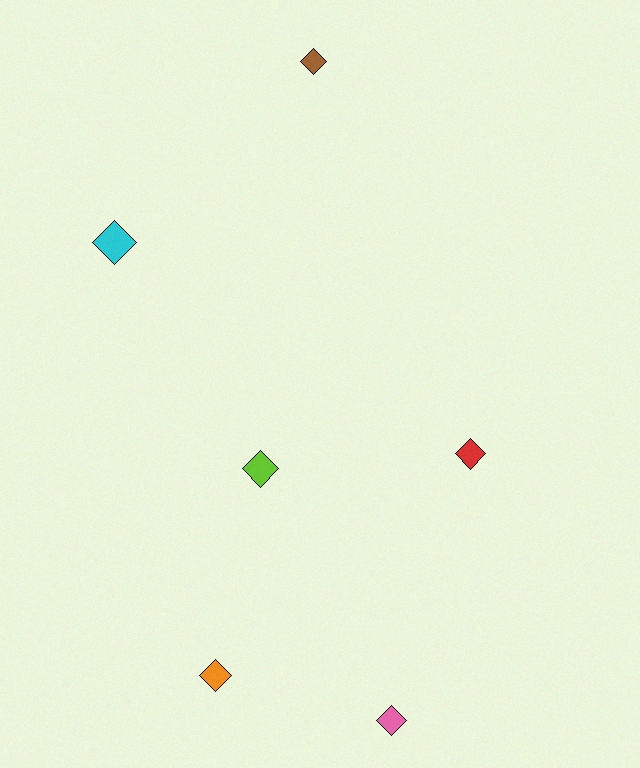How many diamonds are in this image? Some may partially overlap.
There are 6 diamonds.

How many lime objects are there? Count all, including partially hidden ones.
There is 1 lime object.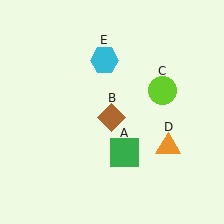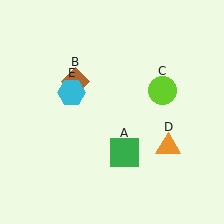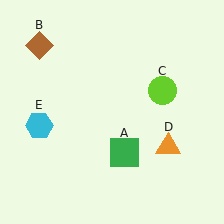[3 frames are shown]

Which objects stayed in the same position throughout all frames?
Green square (object A) and lime circle (object C) and orange triangle (object D) remained stationary.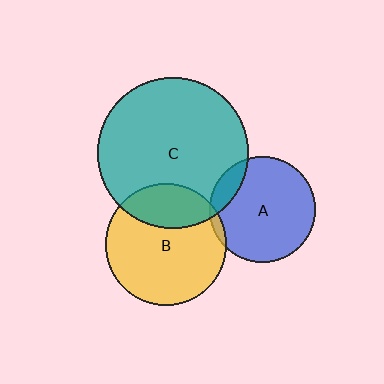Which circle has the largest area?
Circle C (teal).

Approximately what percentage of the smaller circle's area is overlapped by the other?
Approximately 5%.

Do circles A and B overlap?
Yes.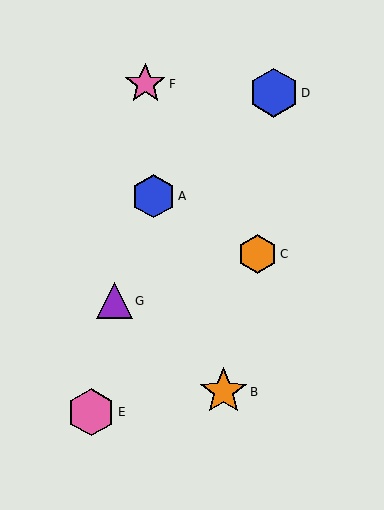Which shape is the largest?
The blue hexagon (labeled D) is the largest.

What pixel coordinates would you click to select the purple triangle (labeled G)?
Click at (114, 301) to select the purple triangle G.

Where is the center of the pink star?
The center of the pink star is at (145, 84).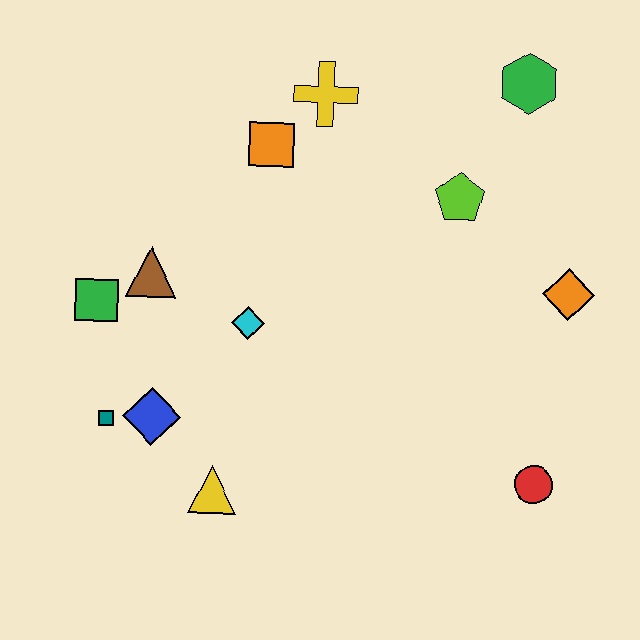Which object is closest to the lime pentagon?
The green hexagon is closest to the lime pentagon.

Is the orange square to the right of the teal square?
Yes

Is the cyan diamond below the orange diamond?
Yes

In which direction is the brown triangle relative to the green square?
The brown triangle is to the right of the green square.